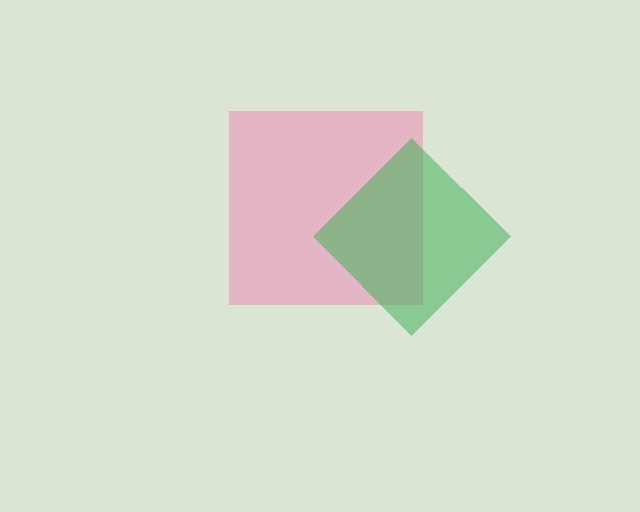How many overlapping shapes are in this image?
There are 2 overlapping shapes in the image.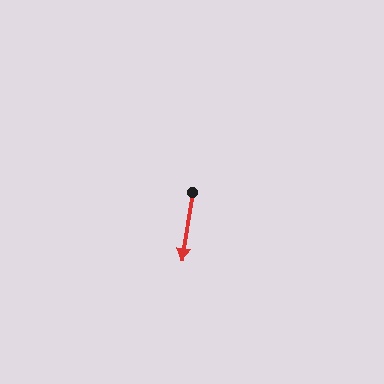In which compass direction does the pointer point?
South.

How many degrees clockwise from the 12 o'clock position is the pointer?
Approximately 189 degrees.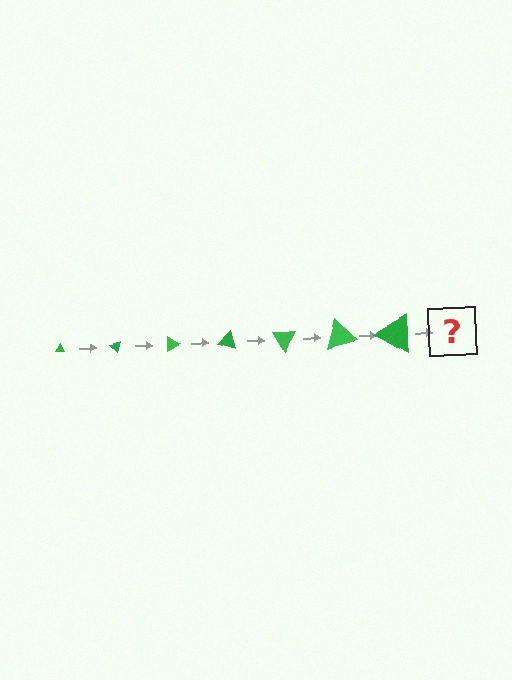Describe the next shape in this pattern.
It should be a triangle, larger than the previous one and rotated 315 degrees from the start.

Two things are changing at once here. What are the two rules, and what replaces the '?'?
The two rules are that the triangle grows larger each step and it rotates 45 degrees each step. The '?' should be a triangle, larger than the previous one and rotated 315 degrees from the start.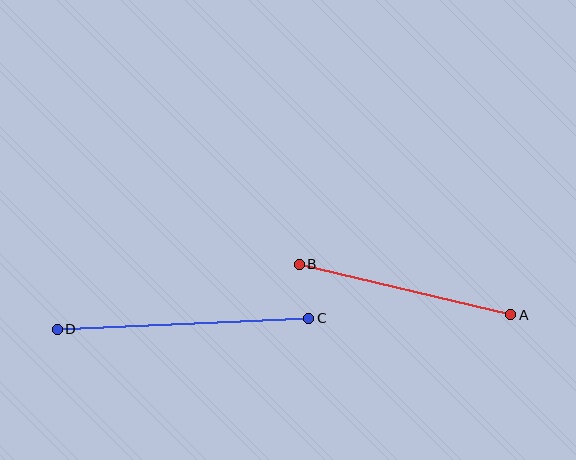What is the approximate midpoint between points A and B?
The midpoint is at approximately (405, 289) pixels.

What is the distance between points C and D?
The distance is approximately 252 pixels.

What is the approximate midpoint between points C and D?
The midpoint is at approximately (183, 324) pixels.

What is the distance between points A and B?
The distance is approximately 217 pixels.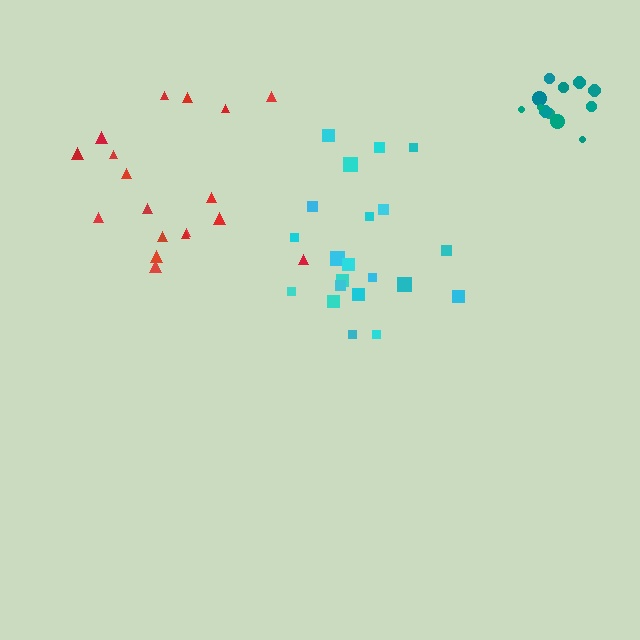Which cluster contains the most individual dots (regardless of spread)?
Cyan (21).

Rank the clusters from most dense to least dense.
teal, cyan, red.